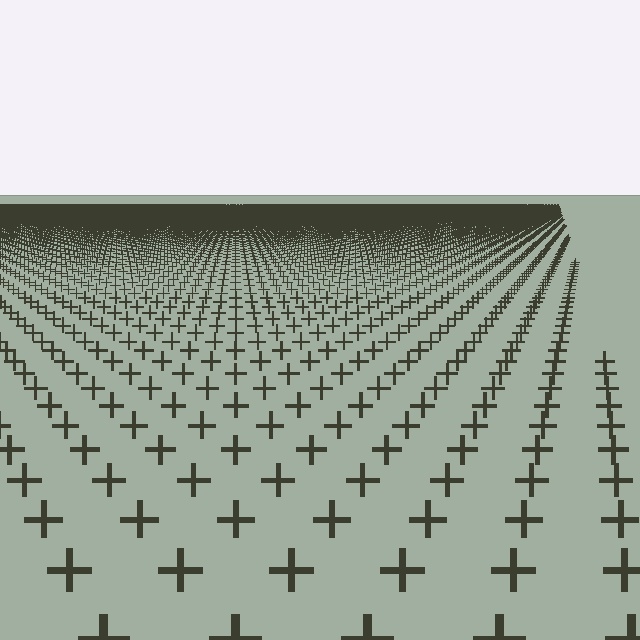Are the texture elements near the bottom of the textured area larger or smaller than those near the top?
Larger. Near the bottom, elements are closer to the viewer and appear at a bigger on-screen size.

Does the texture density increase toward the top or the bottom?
Density increases toward the top.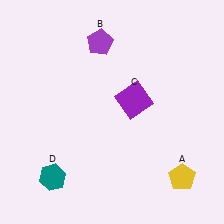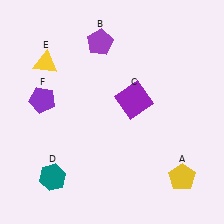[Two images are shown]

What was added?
A yellow triangle (E), a purple pentagon (F) were added in Image 2.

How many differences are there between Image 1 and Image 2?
There are 2 differences between the two images.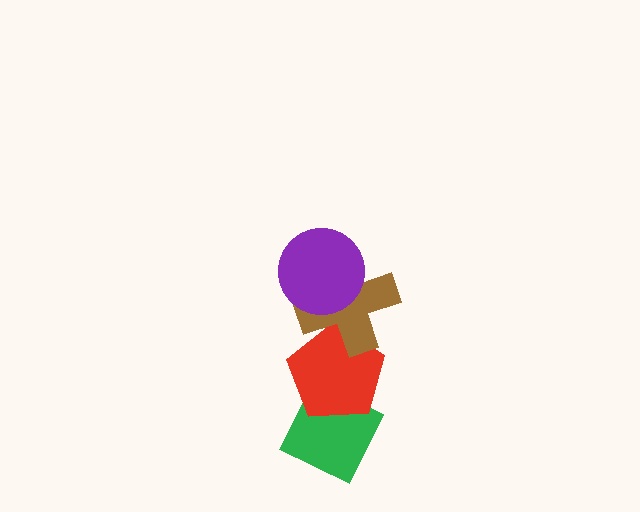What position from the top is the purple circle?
The purple circle is 1st from the top.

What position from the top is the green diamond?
The green diamond is 4th from the top.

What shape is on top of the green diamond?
The red pentagon is on top of the green diamond.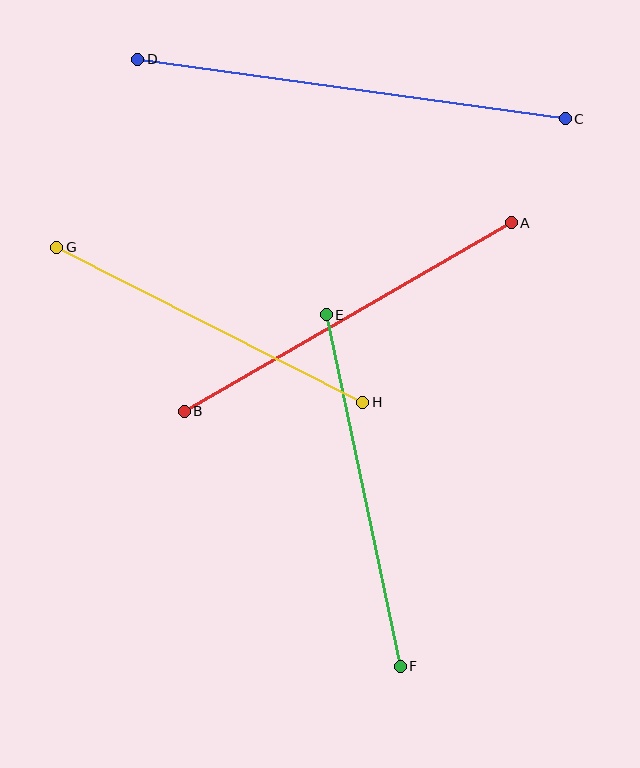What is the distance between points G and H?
The distance is approximately 343 pixels.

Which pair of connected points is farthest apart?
Points C and D are farthest apart.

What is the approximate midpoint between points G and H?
The midpoint is at approximately (210, 325) pixels.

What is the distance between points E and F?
The distance is approximately 359 pixels.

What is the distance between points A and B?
The distance is approximately 377 pixels.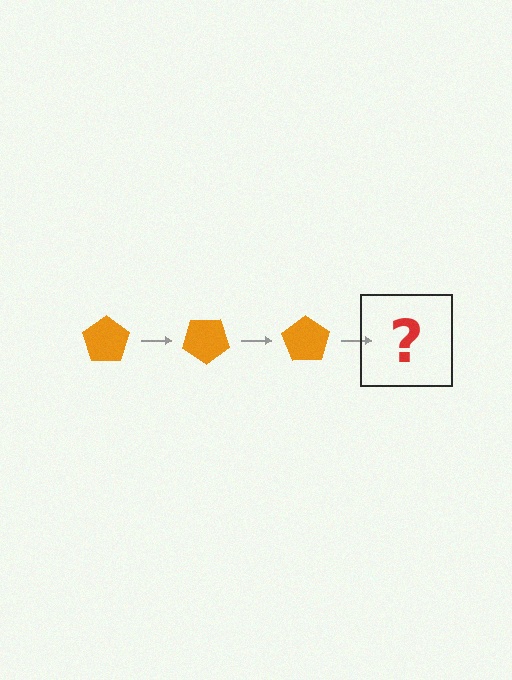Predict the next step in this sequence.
The next step is an orange pentagon rotated 105 degrees.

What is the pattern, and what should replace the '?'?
The pattern is that the pentagon rotates 35 degrees each step. The '?' should be an orange pentagon rotated 105 degrees.